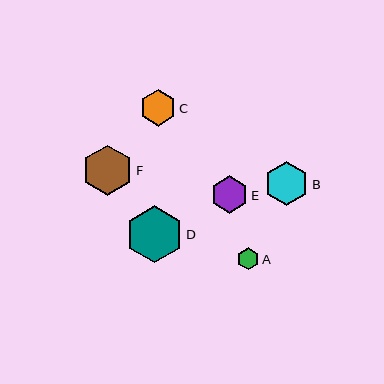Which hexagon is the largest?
Hexagon D is the largest with a size of approximately 57 pixels.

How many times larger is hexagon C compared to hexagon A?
Hexagon C is approximately 1.7 times the size of hexagon A.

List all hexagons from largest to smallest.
From largest to smallest: D, F, B, E, C, A.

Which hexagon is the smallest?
Hexagon A is the smallest with a size of approximately 22 pixels.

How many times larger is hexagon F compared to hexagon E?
Hexagon F is approximately 1.4 times the size of hexagon E.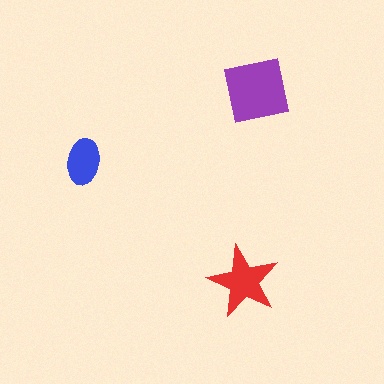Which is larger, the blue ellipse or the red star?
The red star.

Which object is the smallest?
The blue ellipse.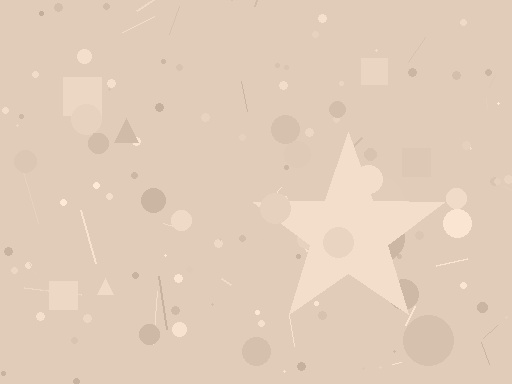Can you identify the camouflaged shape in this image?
The camouflaged shape is a star.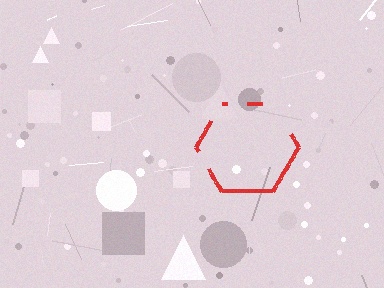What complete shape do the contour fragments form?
The contour fragments form a hexagon.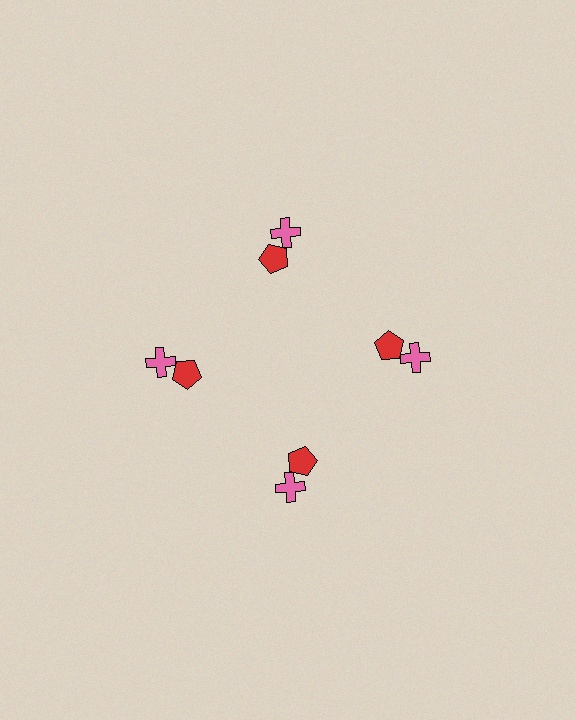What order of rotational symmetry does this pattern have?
This pattern has 4-fold rotational symmetry.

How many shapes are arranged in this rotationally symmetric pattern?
There are 8 shapes, arranged in 4 groups of 2.